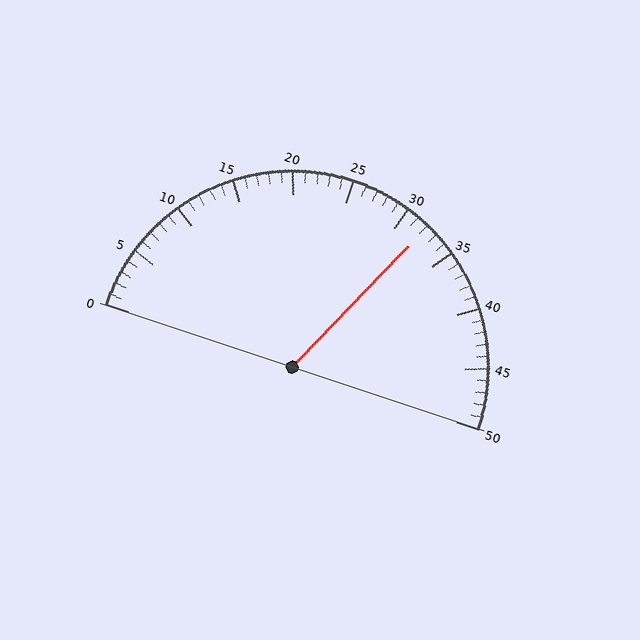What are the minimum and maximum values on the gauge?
The gauge ranges from 0 to 50.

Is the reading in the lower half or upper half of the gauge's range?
The reading is in the upper half of the range (0 to 50).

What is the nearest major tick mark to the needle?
The nearest major tick mark is 30.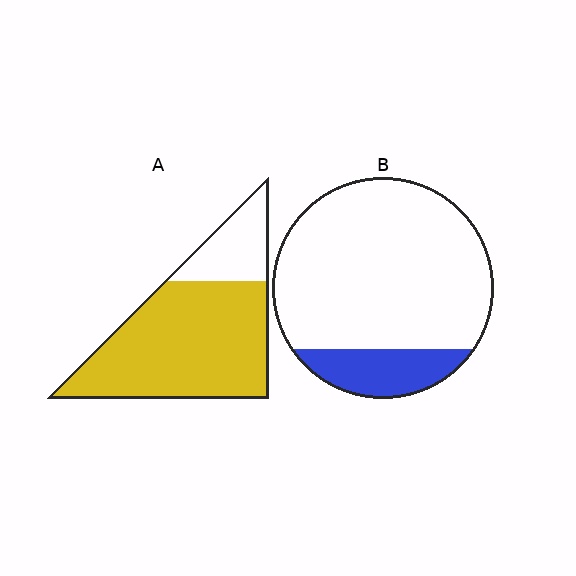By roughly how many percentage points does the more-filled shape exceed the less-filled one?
By roughly 60 percentage points (A over B).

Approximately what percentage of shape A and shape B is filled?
A is approximately 80% and B is approximately 15%.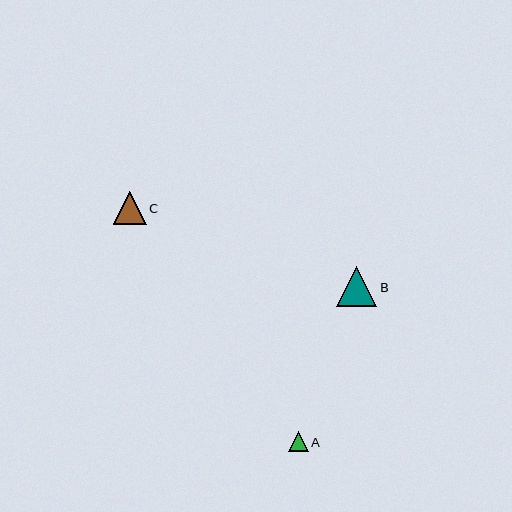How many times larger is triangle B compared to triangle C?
Triangle B is approximately 1.2 times the size of triangle C.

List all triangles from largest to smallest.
From largest to smallest: B, C, A.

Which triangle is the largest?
Triangle B is the largest with a size of approximately 41 pixels.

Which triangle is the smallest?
Triangle A is the smallest with a size of approximately 20 pixels.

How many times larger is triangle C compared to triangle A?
Triangle C is approximately 1.6 times the size of triangle A.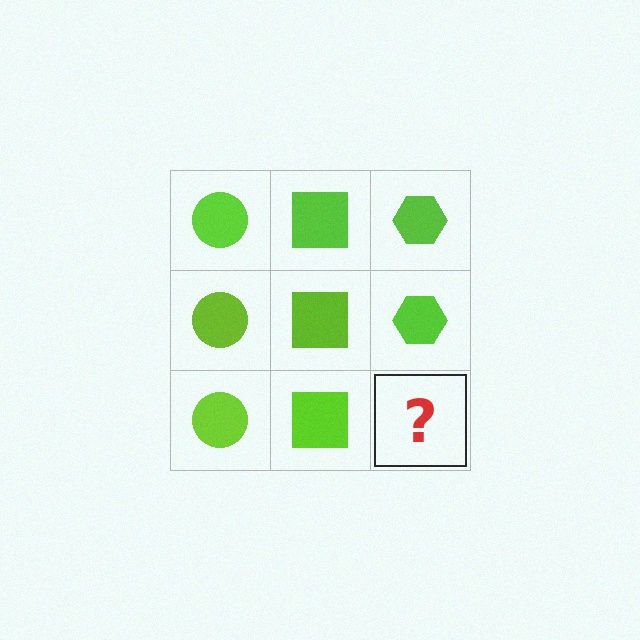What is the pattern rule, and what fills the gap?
The rule is that each column has a consistent shape. The gap should be filled with a lime hexagon.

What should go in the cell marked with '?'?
The missing cell should contain a lime hexagon.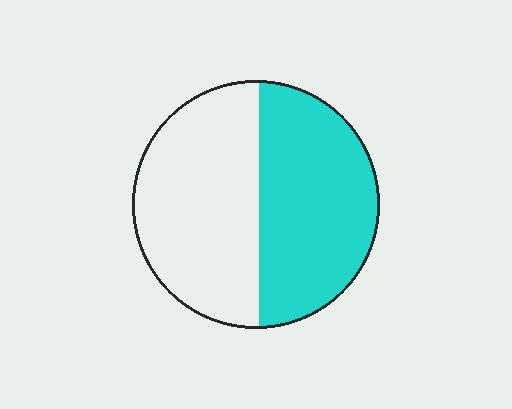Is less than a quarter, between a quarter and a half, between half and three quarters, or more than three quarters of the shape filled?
Between a quarter and a half.